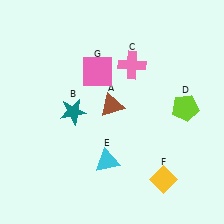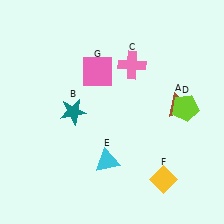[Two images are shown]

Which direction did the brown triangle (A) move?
The brown triangle (A) moved right.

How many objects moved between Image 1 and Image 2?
1 object moved between the two images.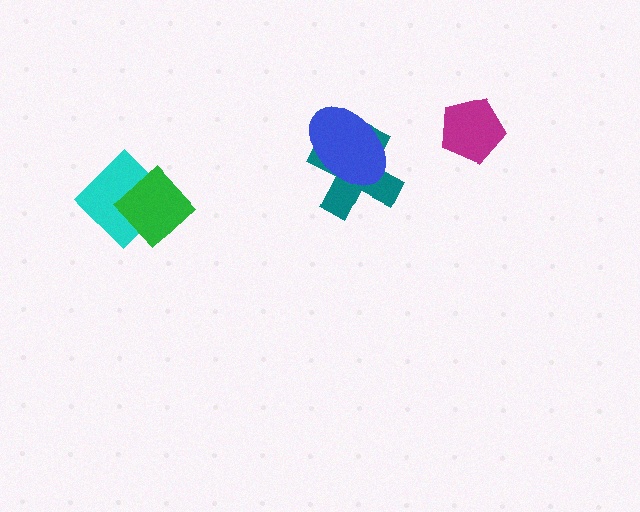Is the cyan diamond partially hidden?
Yes, it is partially covered by another shape.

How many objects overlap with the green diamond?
1 object overlaps with the green diamond.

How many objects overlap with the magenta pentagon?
0 objects overlap with the magenta pentagon.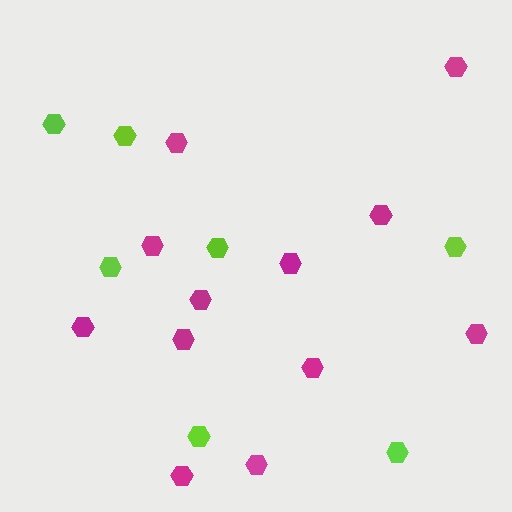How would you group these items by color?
There are 2 groups: one group of lime hexagons (7) and one group of magenta hexagons (12).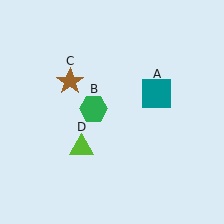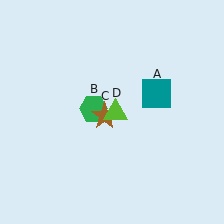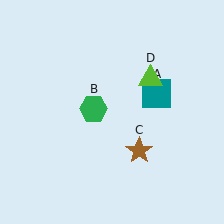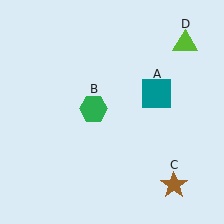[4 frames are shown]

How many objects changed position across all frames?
2 objects changed position: brown star (object C), lime triangle (object D).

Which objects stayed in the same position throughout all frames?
Teal square (object A) and green hexagon (object B) remained stationary.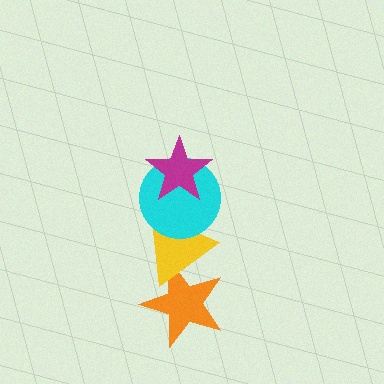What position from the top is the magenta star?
The magenta star is 1st from the top.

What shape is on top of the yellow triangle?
The cyan circle is on top of the yellow triangle.